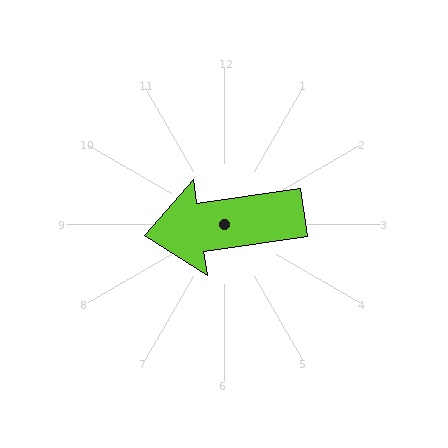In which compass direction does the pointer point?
West.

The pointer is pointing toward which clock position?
Roughly 9 o'clock.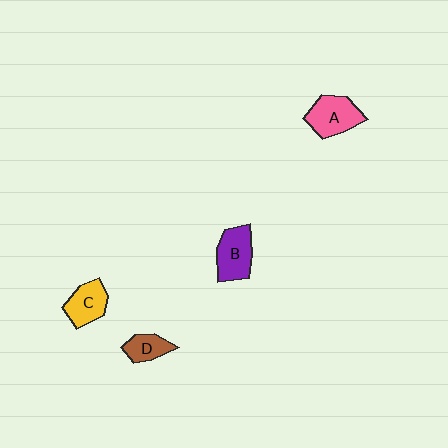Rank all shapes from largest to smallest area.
From largest to smallest: A (pink), B (purple), C (yellow), D (brown).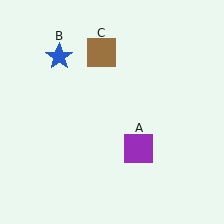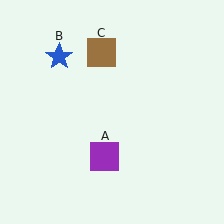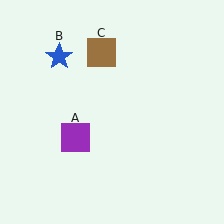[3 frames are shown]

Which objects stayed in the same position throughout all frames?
Blue star (object B) and brown square (object C) remained stationary.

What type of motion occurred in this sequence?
The purple square (object A) rotated clockwise around the center of the scene.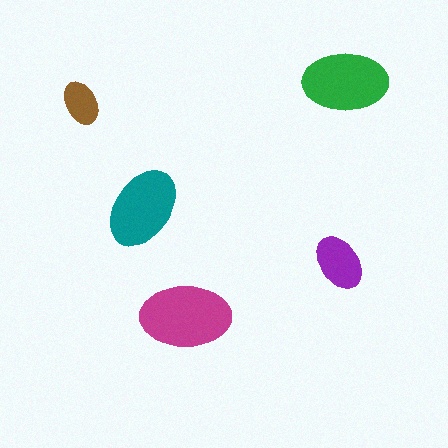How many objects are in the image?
There are 5 objects in the image.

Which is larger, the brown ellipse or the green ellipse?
The green one.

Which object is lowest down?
The magenta ellipse is bottommost.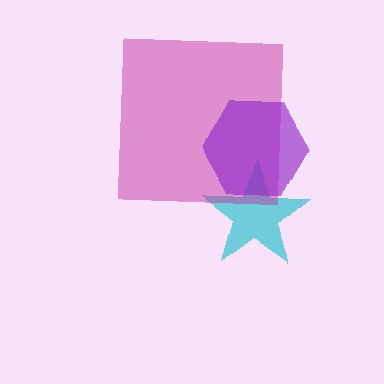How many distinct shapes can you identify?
There are 3 distinct shapes: a cyan star, a magenta square, a purple hexagon.